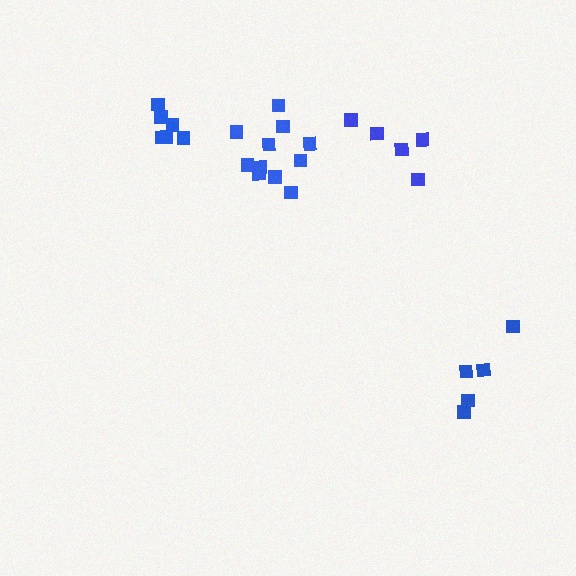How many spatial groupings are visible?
There are 4 spatial groupings.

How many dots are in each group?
Group 1: 5 dots, Group 2: 11 dots, Group 3: 5 dots, Group 4: 6 dots (27 total).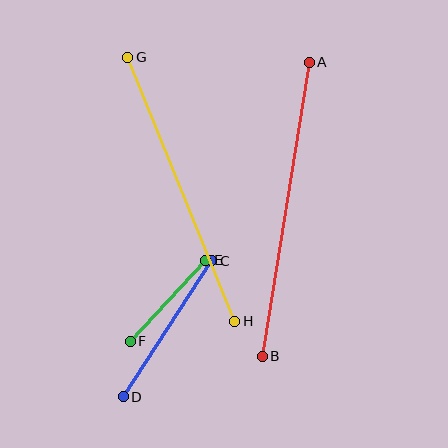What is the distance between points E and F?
The distance is approximately 111 pixels.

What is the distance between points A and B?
The distance is approximately 298 pixels.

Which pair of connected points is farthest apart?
Points A and B are farthest apart.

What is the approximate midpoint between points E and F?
The midpoint is at approximately (168, 301) pixels.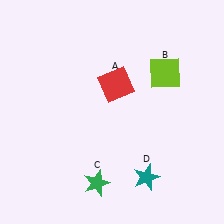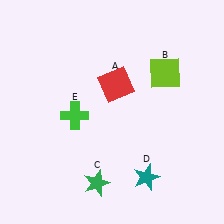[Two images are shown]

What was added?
A green cross (E) was added in Image 2.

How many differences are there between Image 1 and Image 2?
There is 1 difference between the two images.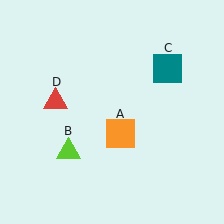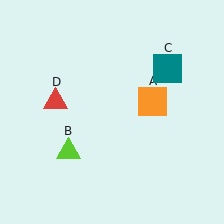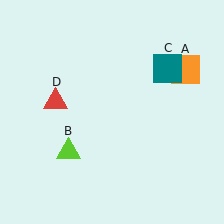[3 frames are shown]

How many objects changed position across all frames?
1 object changed position: orange square (object A).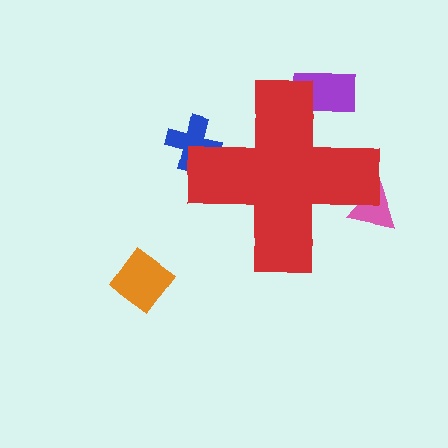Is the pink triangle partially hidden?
Yes, the pink triangle is partially hidden behind the red cross.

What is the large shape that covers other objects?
A red cross.